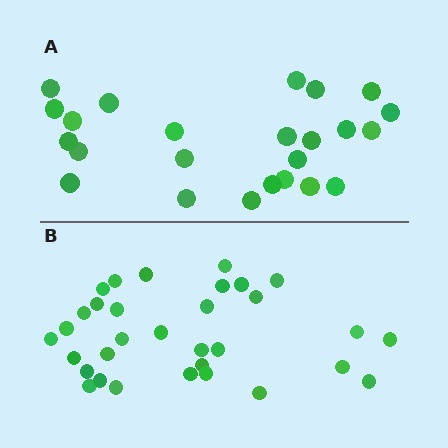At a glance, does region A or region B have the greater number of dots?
Region B (the bottom region) has more dots.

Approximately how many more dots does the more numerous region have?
Region B has roughly 8 or so more dots than region A.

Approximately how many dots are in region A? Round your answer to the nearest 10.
About 20 dots. (The exact count is 24, which rounds to 20.)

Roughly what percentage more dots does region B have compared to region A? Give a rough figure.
About 35% more.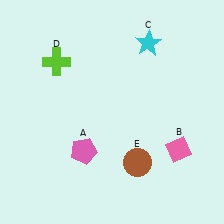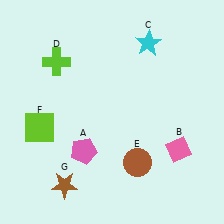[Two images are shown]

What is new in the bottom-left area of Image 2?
A lime square (F) was added in the bottom-left area of Image 2.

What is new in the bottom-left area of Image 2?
A brown star (G) was added in the bottom-left area of Image 2.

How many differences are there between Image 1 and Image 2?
There are 2 differences between the two images.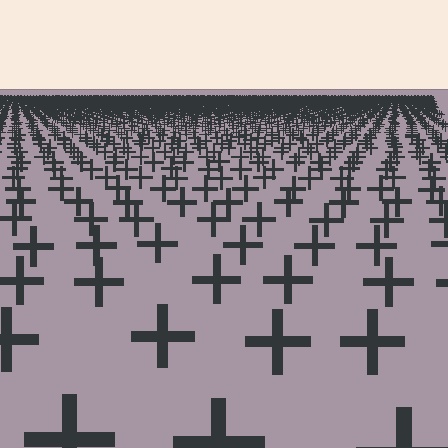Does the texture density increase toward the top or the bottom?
Density increases toward the top.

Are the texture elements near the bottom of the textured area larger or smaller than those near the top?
Larger. Near the bottom, elements are closer to the viewer and appear at a bigger on-screen size.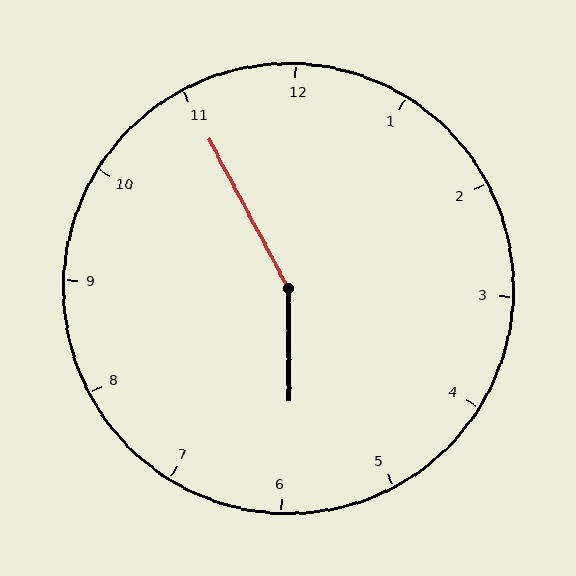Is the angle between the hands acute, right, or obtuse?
It is obtuse.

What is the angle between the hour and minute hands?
Approximately 152 degrees.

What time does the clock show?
5:55.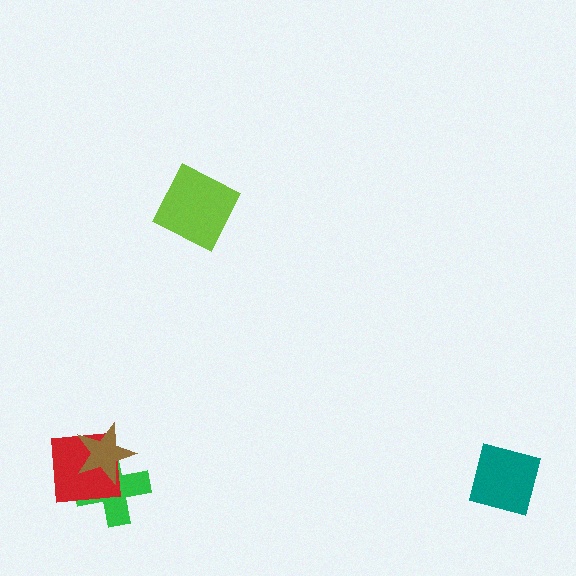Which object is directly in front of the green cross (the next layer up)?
The red square is directly in front of the green cross.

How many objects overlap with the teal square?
0 objects overlap with the teal square.